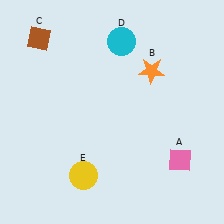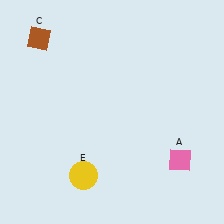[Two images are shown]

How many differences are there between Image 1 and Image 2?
There are 2 differences between the two images.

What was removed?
The orange star (B), the cyan circle (D) were removed in Image 2.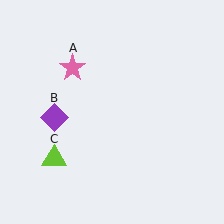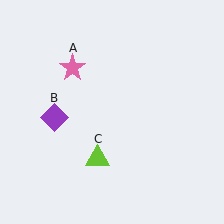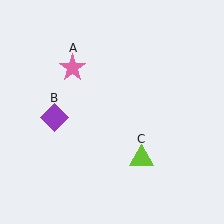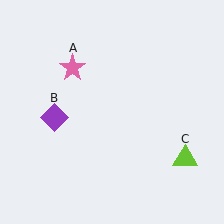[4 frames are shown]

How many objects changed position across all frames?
1 object changed position: lime triangle (object C).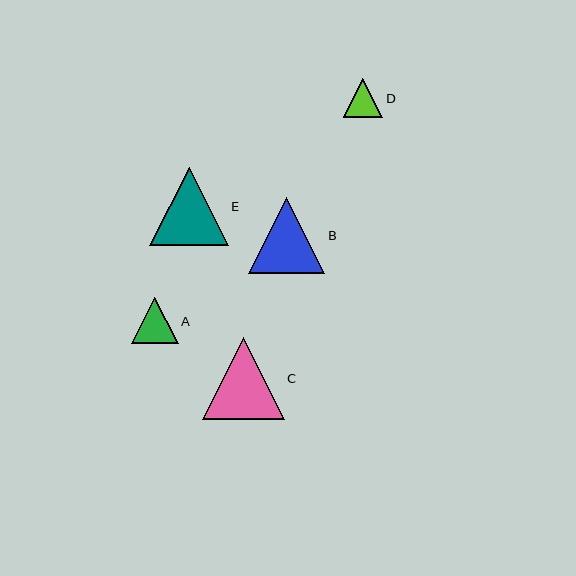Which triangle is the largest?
Triangle C is the largest with a size of approximately 82 pixels.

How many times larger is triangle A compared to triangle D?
Triangle A is approximately 1.2 times the size of triangle D.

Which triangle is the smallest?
Triangle D is the smallest with a size of approximately 40 pixels.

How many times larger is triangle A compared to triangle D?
Triangle A is approximately 1.2 times the size of triangle D.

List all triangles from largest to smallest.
From largest to smallest: C, E, B, A, D.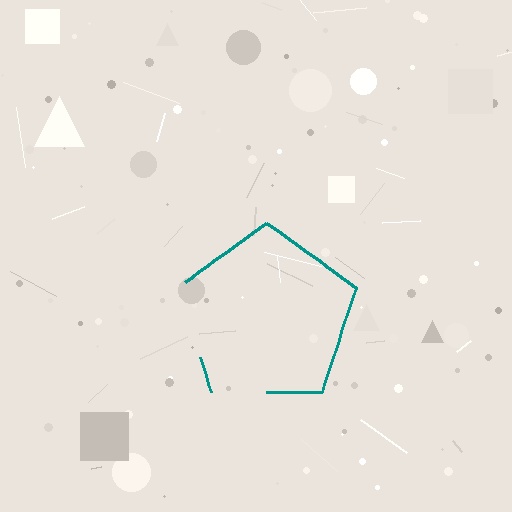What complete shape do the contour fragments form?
The contour fragments form a pentagon.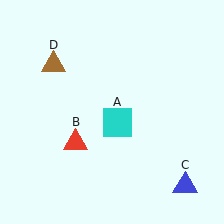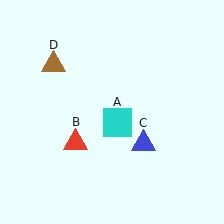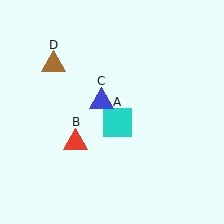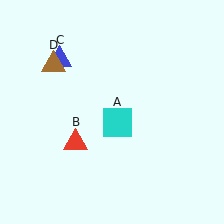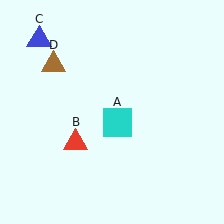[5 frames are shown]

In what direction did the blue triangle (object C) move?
The blue triangle (object C) moved up and to the left.